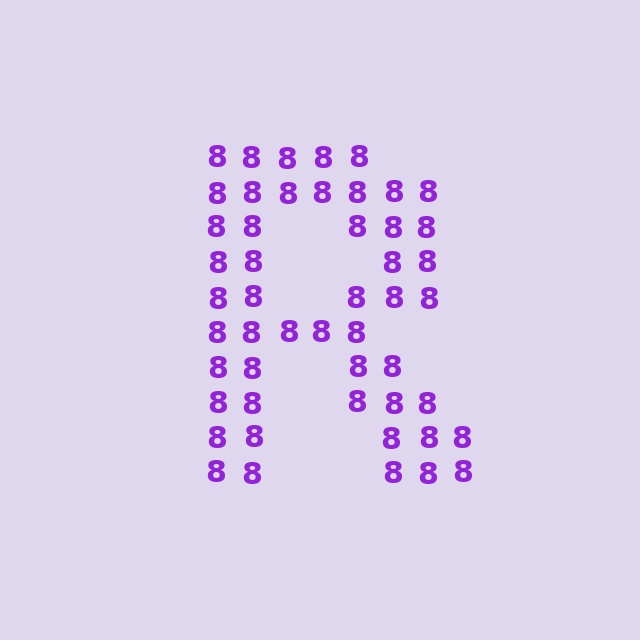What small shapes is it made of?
It is made of small digit 8's.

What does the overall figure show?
The overall figure shows the letter R.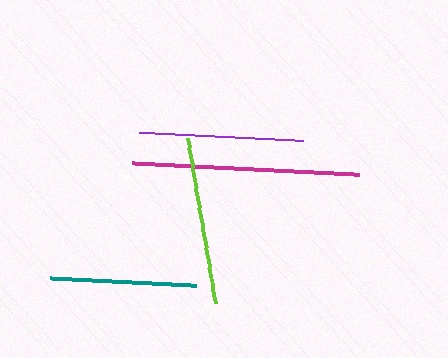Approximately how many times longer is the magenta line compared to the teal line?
The magenta line is approximately 1.6 times the length of the teal line.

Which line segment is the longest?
The magenta line is the longest at approximately 227 pixels.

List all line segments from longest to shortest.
From longest to shortest: magenta, lime, purple, teal.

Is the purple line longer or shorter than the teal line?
The purple line is longer than the teal line.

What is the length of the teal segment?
The teal segment is approximately 147 pixels long.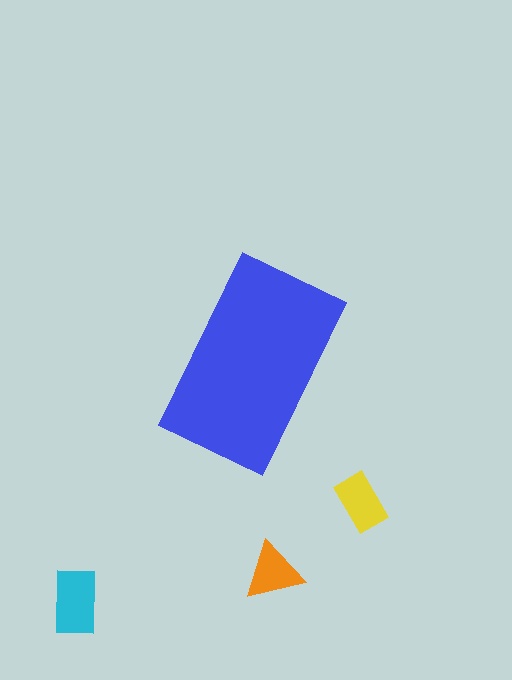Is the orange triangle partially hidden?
No, the orange triangle is fully visible.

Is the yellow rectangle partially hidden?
No, the yellow rectangle is fully visible.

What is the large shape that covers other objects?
A blue rectangle.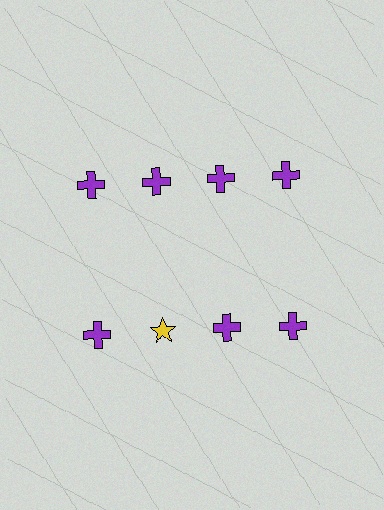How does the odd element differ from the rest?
It differs in both color (yellow instead of purple) and shape (star instead of cross).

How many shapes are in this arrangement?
There are 8 shapes arranged in a grid pattern.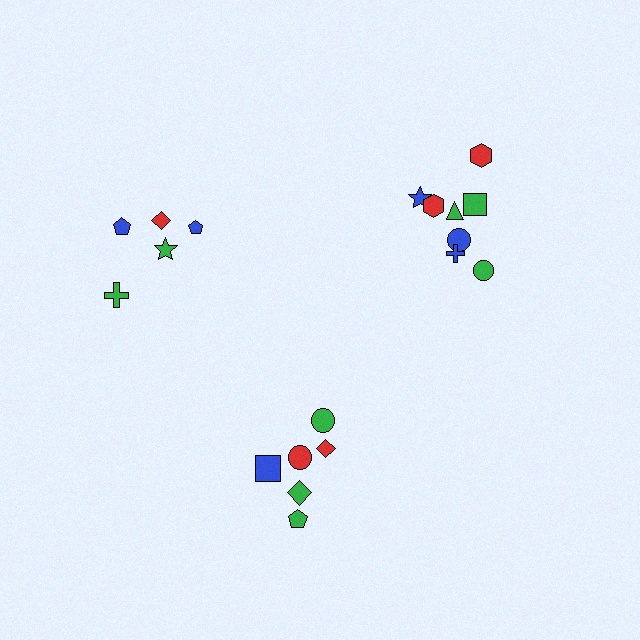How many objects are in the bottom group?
There are 6 objects.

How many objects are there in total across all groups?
There are 19 objects.